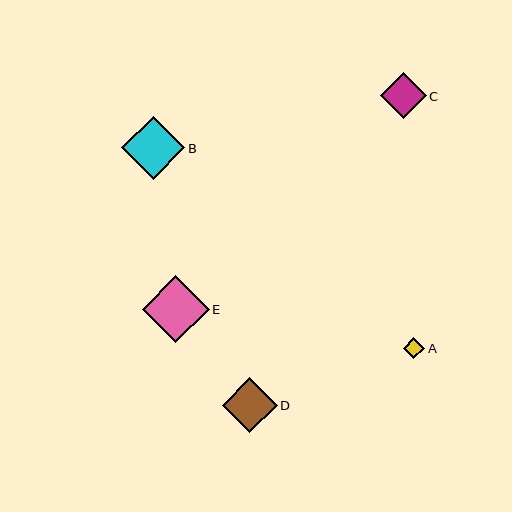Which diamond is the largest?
Diamond E is the largest with a size of approximately 67 pixels.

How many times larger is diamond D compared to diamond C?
Diamond D is approximately 1.2 times the size of diamond C.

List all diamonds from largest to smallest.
From largest to smallest: E, B, D, C, A.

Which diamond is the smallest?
Diamond A is the smallest with a size of approximately 21 pixels.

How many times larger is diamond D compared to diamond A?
Diamond D is approximately 2.6 times the size of diamond A.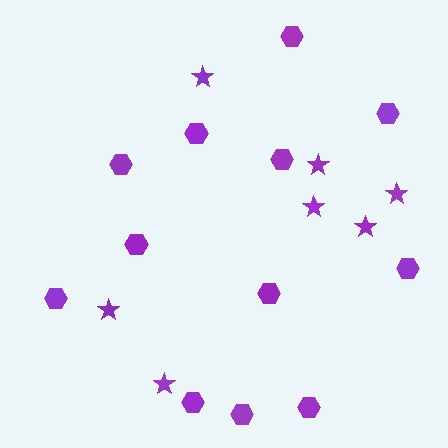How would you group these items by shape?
There are 2 groups: one group of stars (7) and one group of hexagons (12).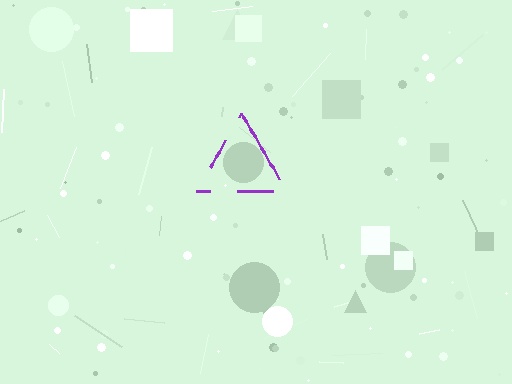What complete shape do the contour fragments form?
The contour fragments form a triangle.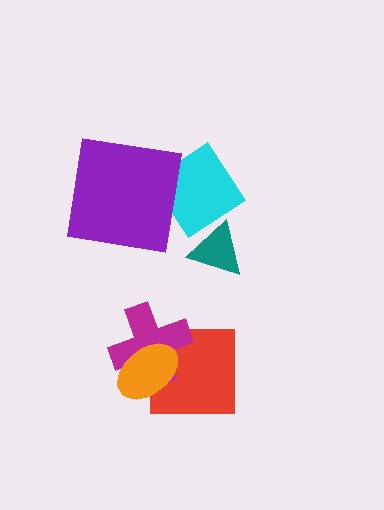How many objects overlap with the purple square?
1 object overlaps with the purple square.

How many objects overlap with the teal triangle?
1 object overlaps with the teal triangle.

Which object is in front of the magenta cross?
The orange ellipse is in front of the magenta cross.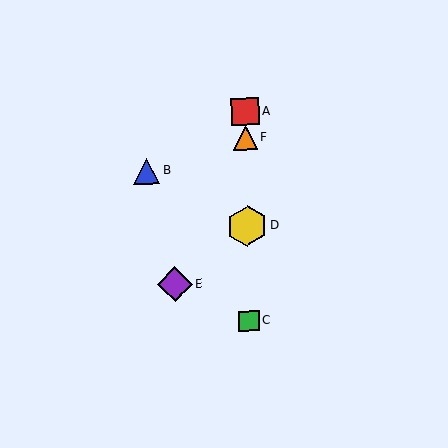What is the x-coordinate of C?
Object C is at x≈249.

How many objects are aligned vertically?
4 objects (A, C, D, F) are aligned vertically.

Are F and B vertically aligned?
No, F is at x≈245 and B is at x≈147.